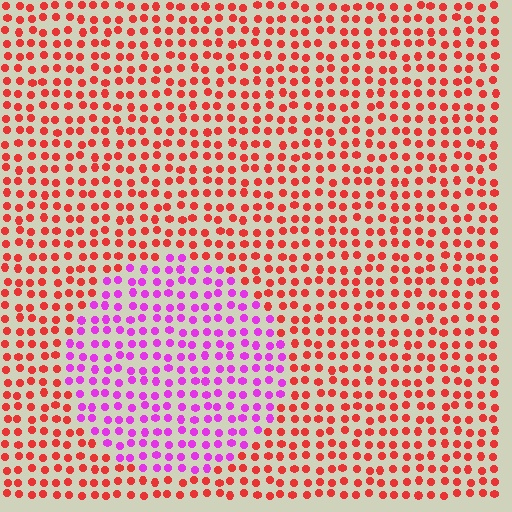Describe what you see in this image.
The image is filled with small red elements in a uniform arrangement. A circle-shaped region is visible where the elements are tinted to a slightly different hue, forming a subtle color boundary.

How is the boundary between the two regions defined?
The boundary is defined purely by a slight shift in hue (about 62 degrees). Spacing, size, and orientation are identical on both sides.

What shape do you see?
I see a circle.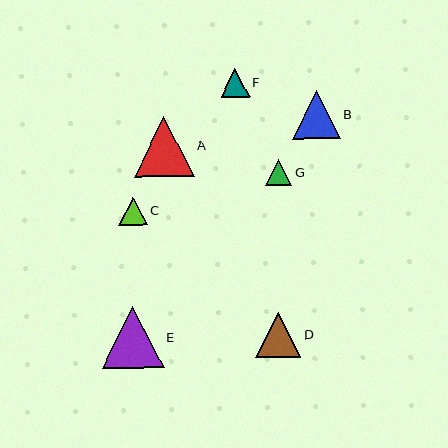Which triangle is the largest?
Triangle E is the largest with a size of approximately 61 pixels.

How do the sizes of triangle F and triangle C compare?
Triangle F and triangle C are approximately the same size.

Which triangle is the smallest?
Triangle G is the smallest with a size of approximately 26 pixels.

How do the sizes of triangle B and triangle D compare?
Triangle B and triangle D are approximately the same size.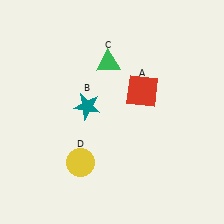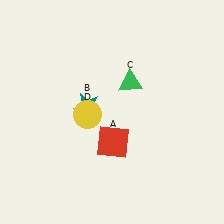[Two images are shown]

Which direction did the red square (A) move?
The red square (A) moved down.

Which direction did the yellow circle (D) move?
The yellow circle (D) moved up.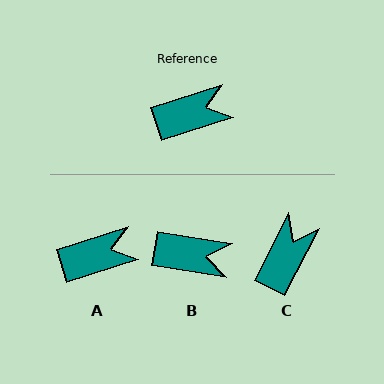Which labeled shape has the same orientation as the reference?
A.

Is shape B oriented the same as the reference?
No, it is off by about 27 degrees.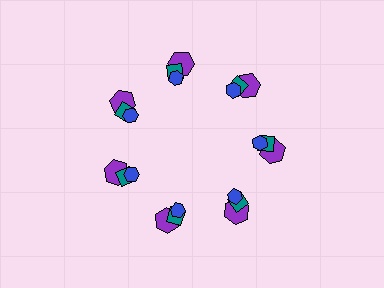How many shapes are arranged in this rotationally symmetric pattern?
There are 21 shapes, arranged in 7 groups of 3.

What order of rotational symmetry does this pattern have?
This pattern has 7-fold rotational symmetry.